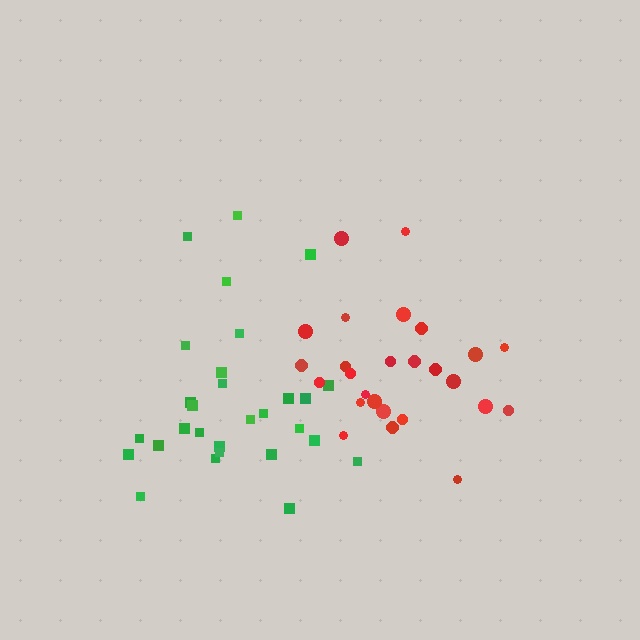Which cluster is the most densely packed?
Red.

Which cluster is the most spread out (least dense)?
Green.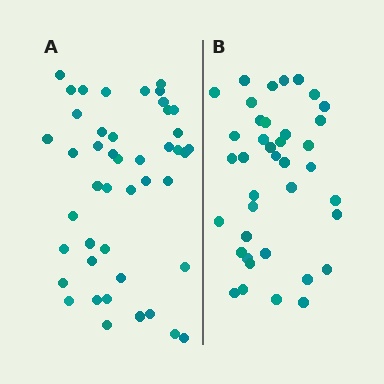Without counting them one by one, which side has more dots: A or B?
Region A (the left region) has more dots.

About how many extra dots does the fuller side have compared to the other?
Region A has about 6 more dots than region B.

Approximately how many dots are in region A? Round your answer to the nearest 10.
About 40 dots. (The exact count is 45, which rounds to 40.)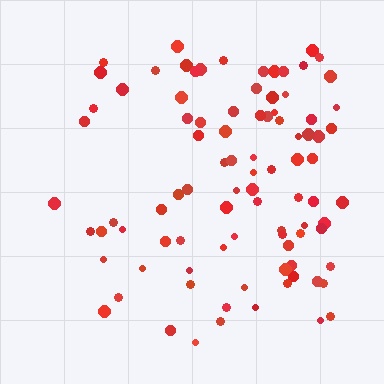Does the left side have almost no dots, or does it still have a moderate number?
Still a moderate number, just noticeably fewer than the right.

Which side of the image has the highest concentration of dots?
The right.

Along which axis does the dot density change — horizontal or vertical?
Horizontal.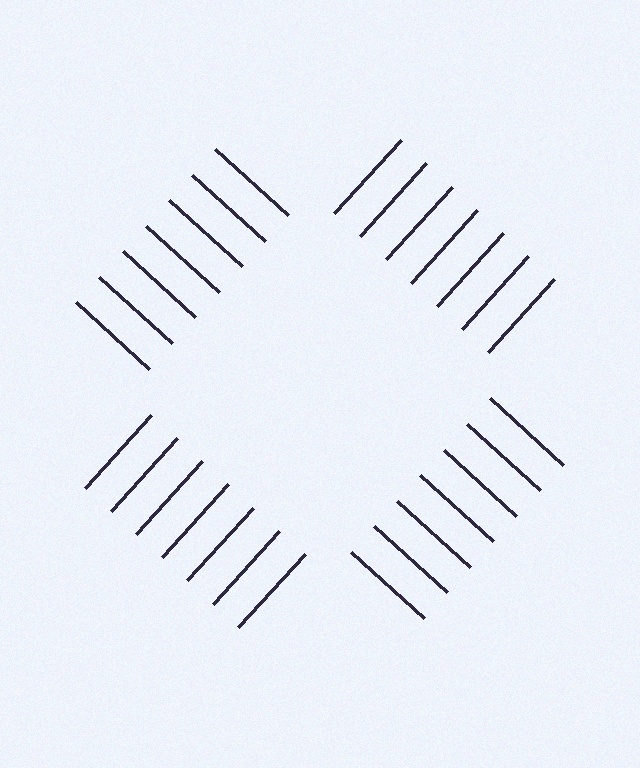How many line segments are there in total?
28 — 7 along each of the 4 edges.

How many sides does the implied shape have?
4 sides — the line-ends trace a square.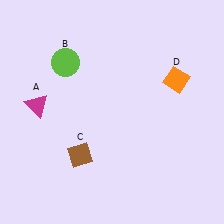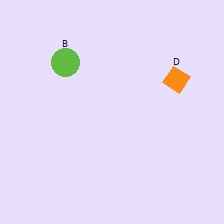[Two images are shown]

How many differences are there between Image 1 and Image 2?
There are 2 differences between the two images.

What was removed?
The brown diamond (C), the magenta triangle (A) were removed in Image 2.